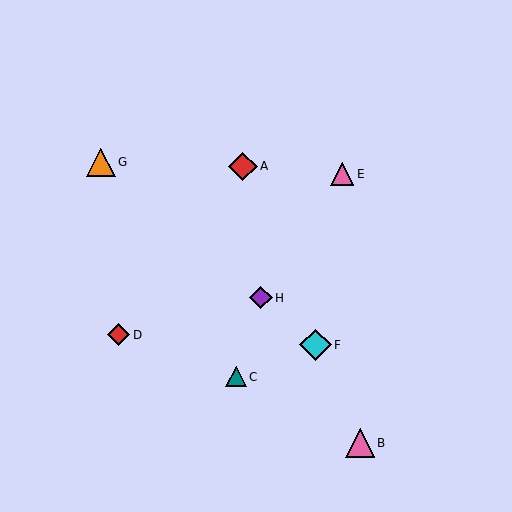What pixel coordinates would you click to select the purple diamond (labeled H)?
Click at (261, 298) to select the purple diamond H.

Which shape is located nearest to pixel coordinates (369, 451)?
The pink triangle (labeled B) at (360, 443) is nearest to that location.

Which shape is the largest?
The cyan diamond (labeled F) is the largest.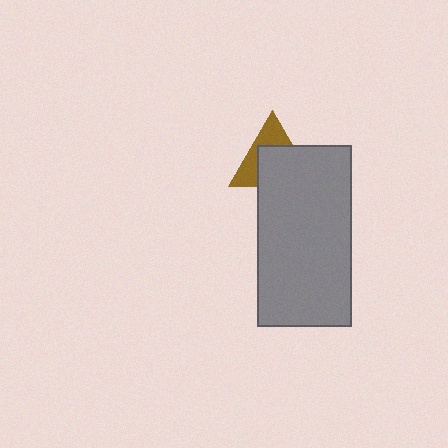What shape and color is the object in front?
The object in front is a gray rectangle.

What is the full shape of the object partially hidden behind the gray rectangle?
The partially hidden object is a brown triangle.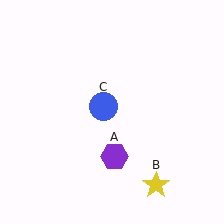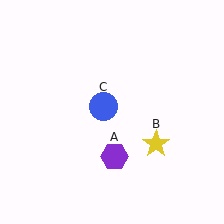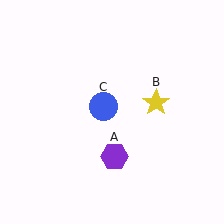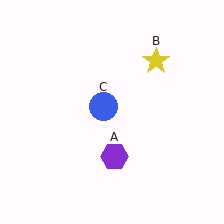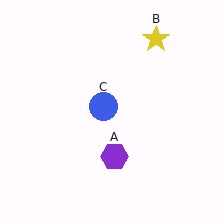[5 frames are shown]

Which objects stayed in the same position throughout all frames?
Purple hexagon (object A) and blue circle (object C) remained stationary.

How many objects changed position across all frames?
1 object changed position: yellow star (object B).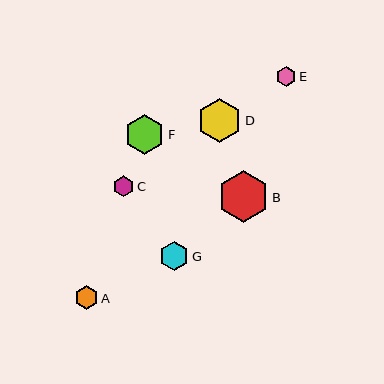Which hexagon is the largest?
Hexagon B is the largest with a size of approximately 51 pixels.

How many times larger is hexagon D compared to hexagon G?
Hexagon D is approximately 1.5 times the size of hexagon G.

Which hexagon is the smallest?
Hexagon E is the smallest with a size of approximately 20 pixels.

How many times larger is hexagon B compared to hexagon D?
Hexagon B is approximately 1.2 times the size of hexagon D.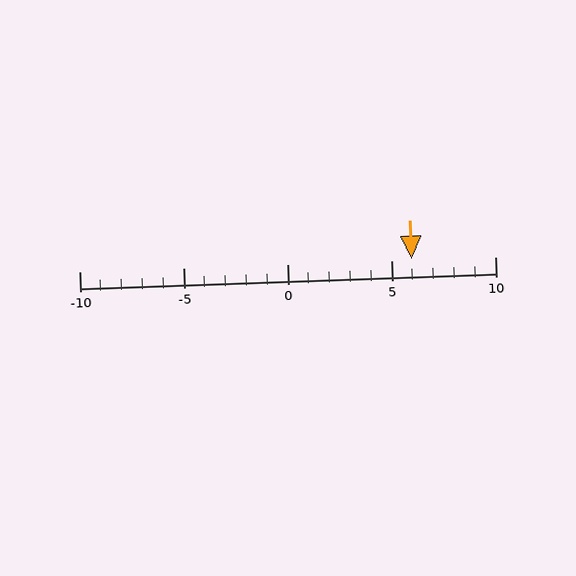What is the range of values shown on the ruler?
The ruler shows values from -10 to 10.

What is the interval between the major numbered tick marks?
The major tick marks are spaced 5 units apart.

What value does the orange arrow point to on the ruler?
The orange arrow points to approximately 6.